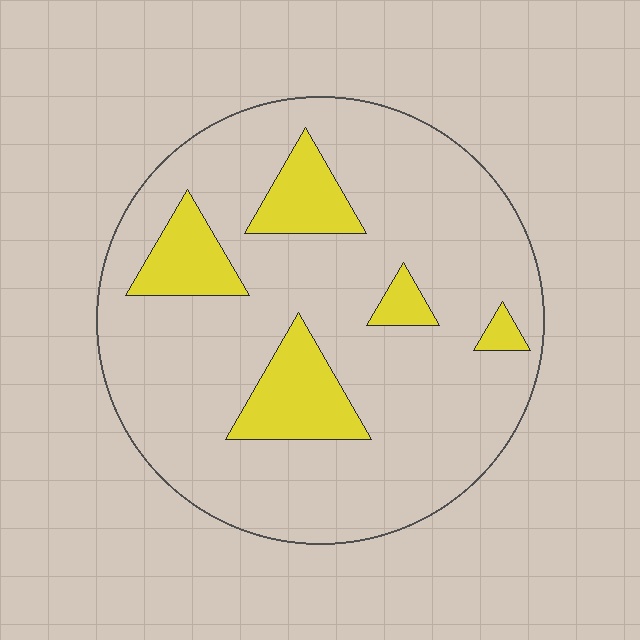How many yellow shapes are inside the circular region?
5.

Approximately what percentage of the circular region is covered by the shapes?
Approximately 15%.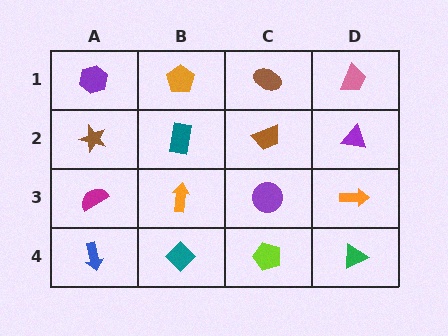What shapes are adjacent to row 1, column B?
A teal rectangle (row 2, column B), a purple hexagon (row 1, column A), a brown ellipse (row 1, column C).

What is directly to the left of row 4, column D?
A lime pentagon.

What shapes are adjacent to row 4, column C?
A purple circle (row 3, column C), a teal diamond (row 4, column B), a green triangle (row 4, column D).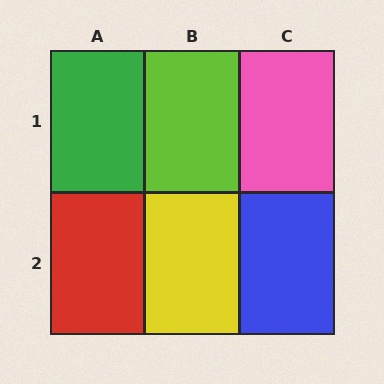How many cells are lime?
1 cell is lime.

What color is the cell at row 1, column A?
Green.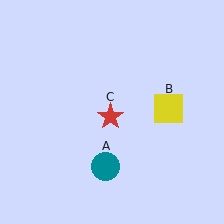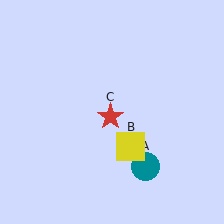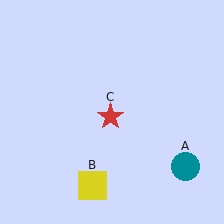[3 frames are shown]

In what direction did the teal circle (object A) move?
The teal circle (object A) moved right.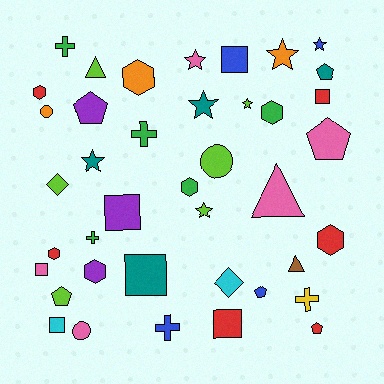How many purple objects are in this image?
There are 3 purple objects.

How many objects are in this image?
There are 40 objects.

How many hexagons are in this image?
There are 7 hexagons.